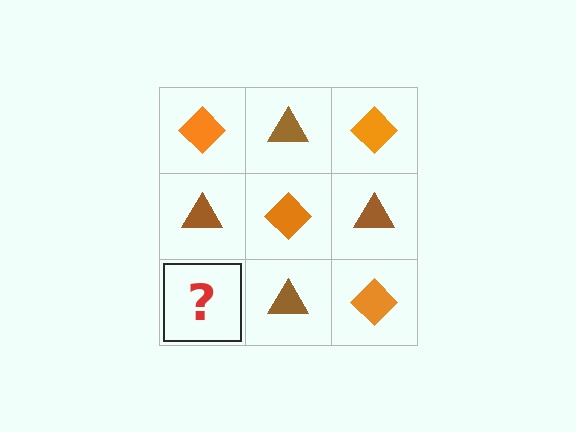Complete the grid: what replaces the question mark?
The question mark should be replaced with an orange diamond.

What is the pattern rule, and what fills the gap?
The rule is that it alternates orange diamond and brown triangle in a checkerboard pattern. The gap should be filled with an orange diamond.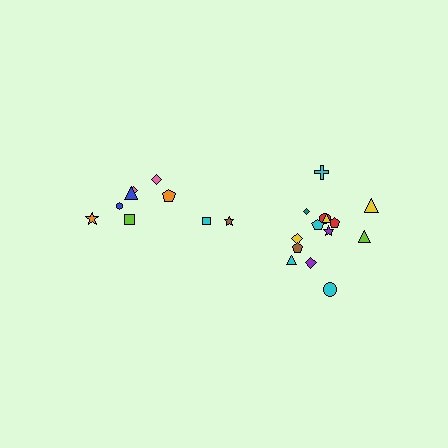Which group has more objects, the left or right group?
The right group.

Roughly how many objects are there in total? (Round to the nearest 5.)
Roughly 25 objects in total.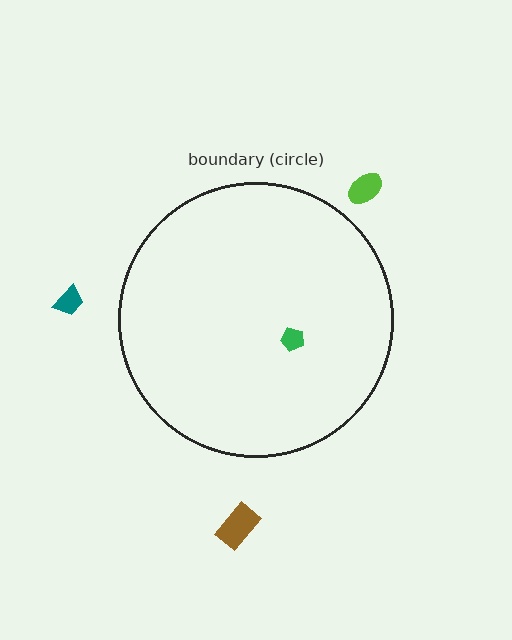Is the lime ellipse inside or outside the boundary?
Outside.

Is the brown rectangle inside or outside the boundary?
Outside.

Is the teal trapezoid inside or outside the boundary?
Outside.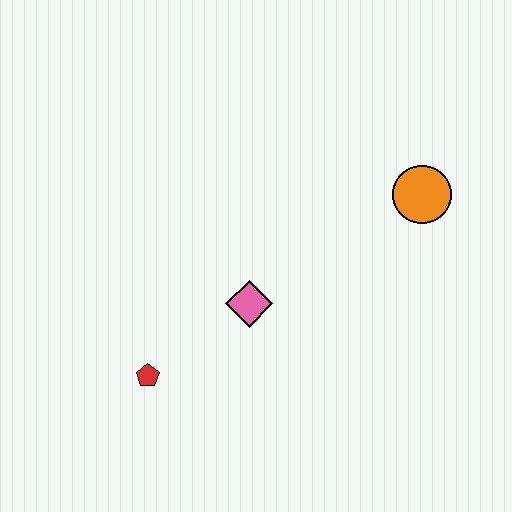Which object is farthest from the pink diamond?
The orange circle is farthest from the pink diamond.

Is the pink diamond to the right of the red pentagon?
Yes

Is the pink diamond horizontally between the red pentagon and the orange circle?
Yes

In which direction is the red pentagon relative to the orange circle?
The red pentagon is to the left of the orange circle.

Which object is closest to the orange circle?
The pink diamond is closest to the orange circle.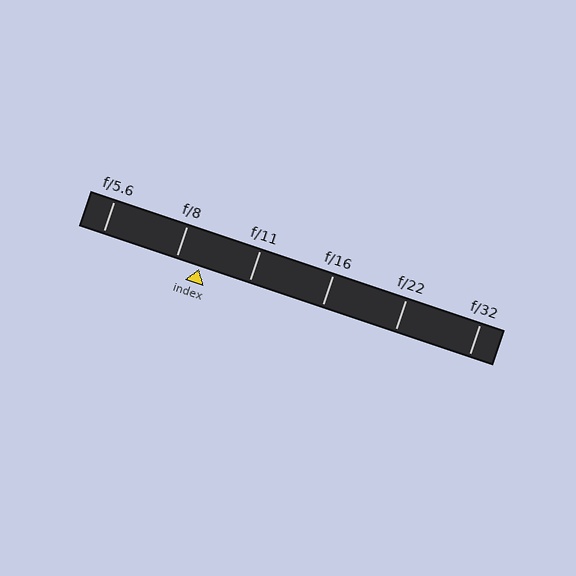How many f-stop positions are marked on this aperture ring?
There are 6 f-stop positions marked.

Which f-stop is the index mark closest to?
The index mark is closest to f/8.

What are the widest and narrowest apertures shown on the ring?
The widest aperture shown is f/5.6 and the narrowest is f/32.